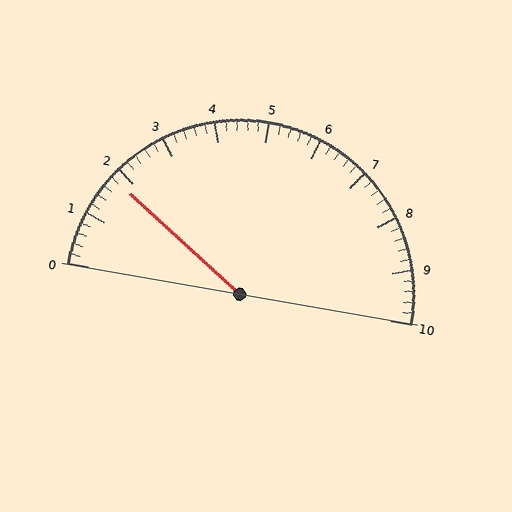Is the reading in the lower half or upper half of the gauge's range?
The reading is in the lower half of the range (0 to 10).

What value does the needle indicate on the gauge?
The needle indicates approximately 1.8.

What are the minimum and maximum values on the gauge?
The gauge ranges from 0 to 10.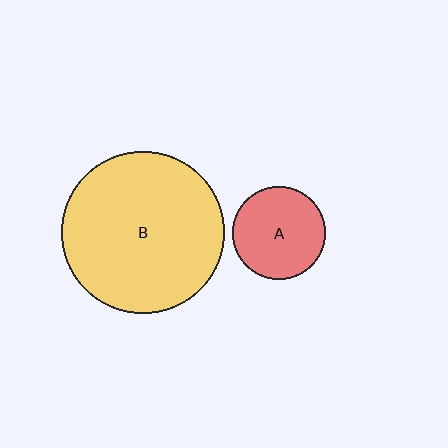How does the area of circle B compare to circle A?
Approximately 3.0 times.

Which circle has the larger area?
Circle B (yellow).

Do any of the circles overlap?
No, none of the circles overlap.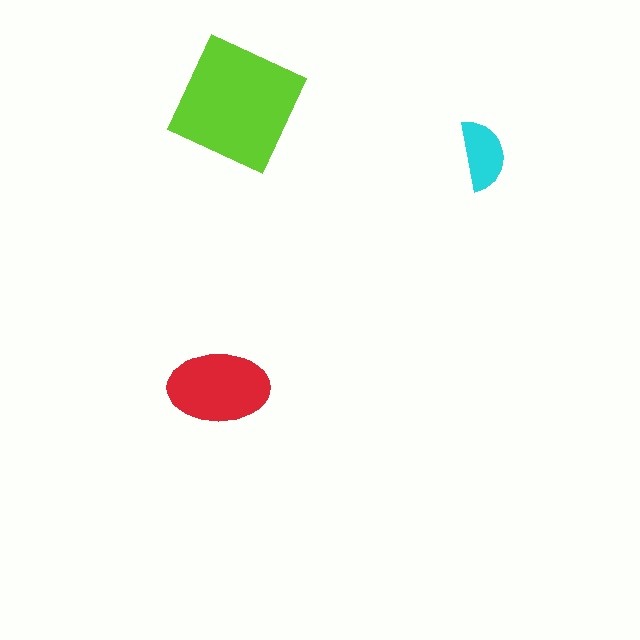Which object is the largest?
The lime square.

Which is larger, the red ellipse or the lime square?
The lime square.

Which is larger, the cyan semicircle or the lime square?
The lime square.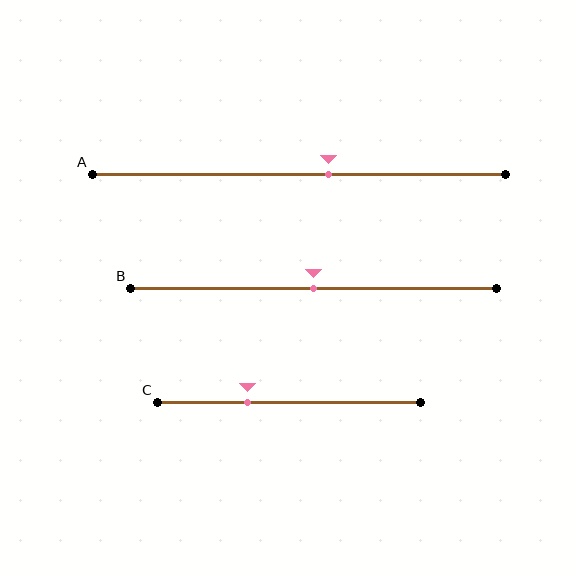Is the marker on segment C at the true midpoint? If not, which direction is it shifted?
No, the marker on segment C is shifted to the left by about 16% of the segment length.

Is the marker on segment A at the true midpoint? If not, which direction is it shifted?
No, the marker on segment A is shifted to the right by about 7% of the segment length.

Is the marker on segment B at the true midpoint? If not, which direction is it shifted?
Yes, the marker on segment B is at the true midpoint.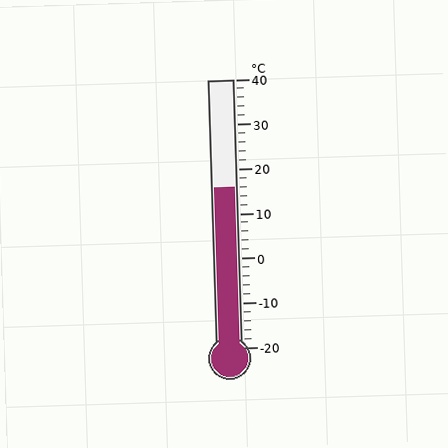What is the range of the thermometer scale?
The thermometer scale ranges from -20°C to 40°C.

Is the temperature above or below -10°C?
The temperature is above -10°C.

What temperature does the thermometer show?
The thermometer shows approximately 16°C.